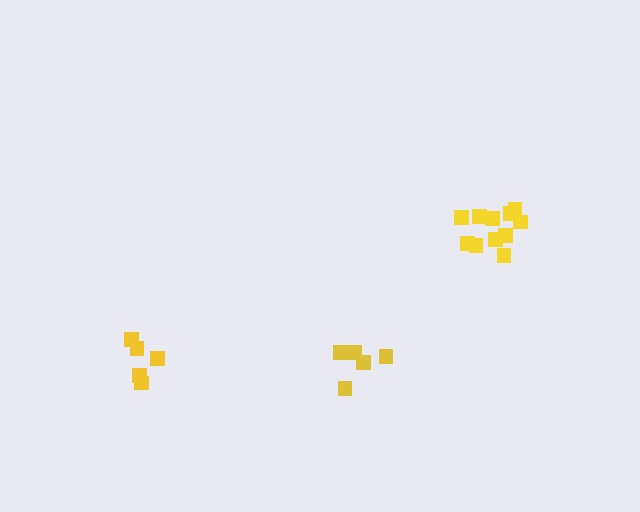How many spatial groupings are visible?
There are 3 spatial groupings.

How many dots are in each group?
Group 1: 11 dots, Group 2: 5 dots, Group 3: 5 dots (21 total).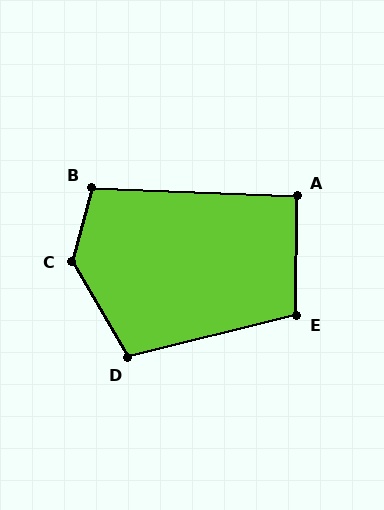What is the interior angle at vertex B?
Approximately 103 degrees (obtuse).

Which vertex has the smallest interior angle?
A, at approximately 92 degrees.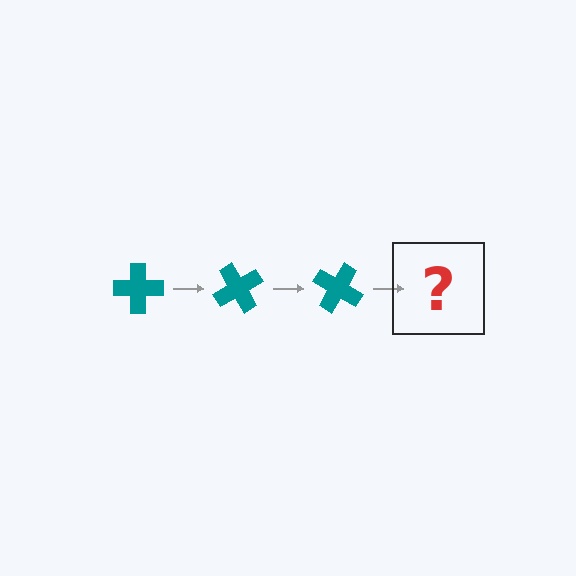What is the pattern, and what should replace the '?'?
The pattern is that the cross rotates 60 degrees each step. The '?' should be a teal cross rotated 180 degrees.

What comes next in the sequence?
The next element should be a teal cross rotated 180 degrees.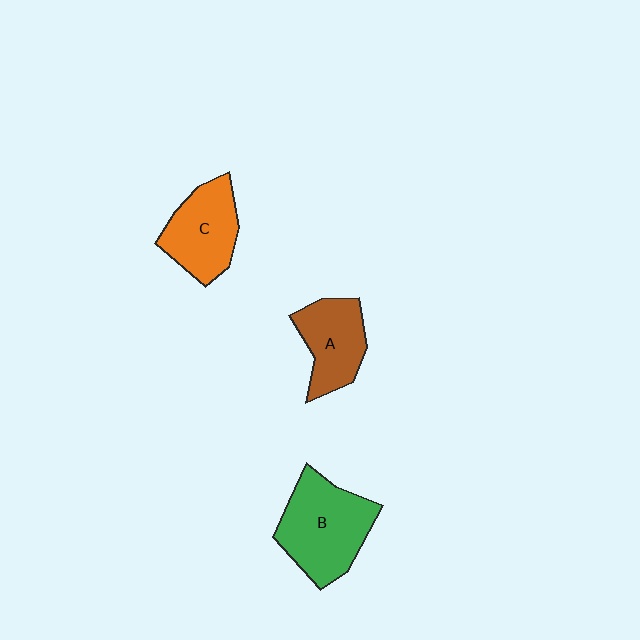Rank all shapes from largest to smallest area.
From largest to smallest: B (green), C (orange), A (brown).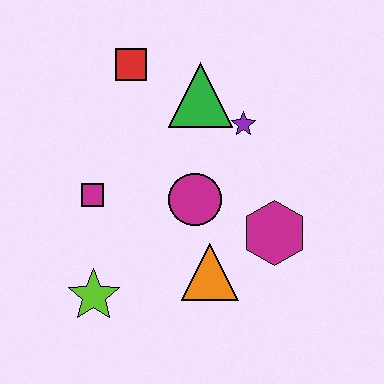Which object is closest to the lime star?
The magenta square is closest to the lime star.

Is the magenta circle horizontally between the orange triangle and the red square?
Yes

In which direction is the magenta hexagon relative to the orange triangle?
The magenta hexagon is to the right of the orange triangle.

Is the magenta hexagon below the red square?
Yes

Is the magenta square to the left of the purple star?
Yes